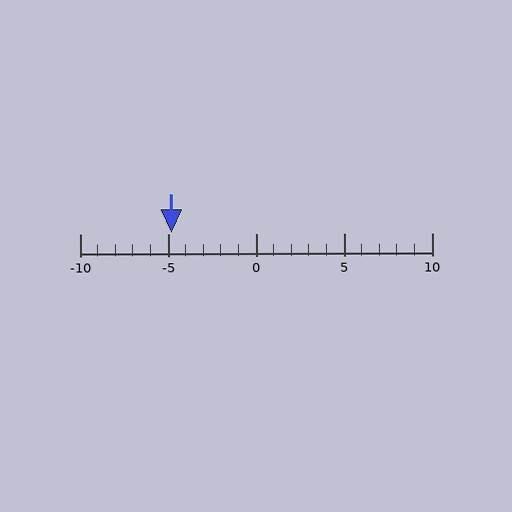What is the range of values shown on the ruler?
The ruler shows values from -10 to 10.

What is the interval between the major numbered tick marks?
The major tick marks are spaced 5 units apart.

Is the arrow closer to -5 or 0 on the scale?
The arrow is closer to -5.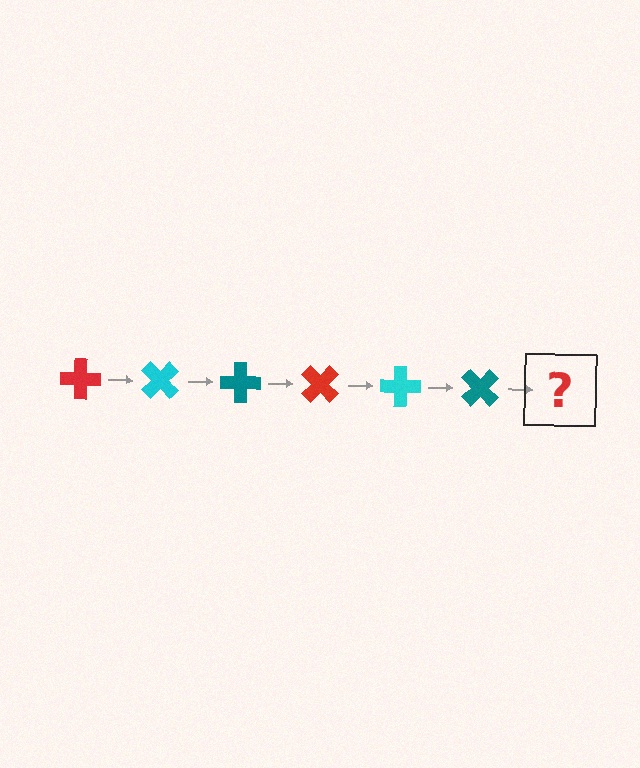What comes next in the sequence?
The next element should be a red cross, rotated 270 degrees from the start.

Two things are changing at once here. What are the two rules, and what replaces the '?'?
The two rules are that it rotates 45 degrees each step and the color cycles through red, cyan, and teal. The '?' should be a red cross, rotated 270 degrees from the start.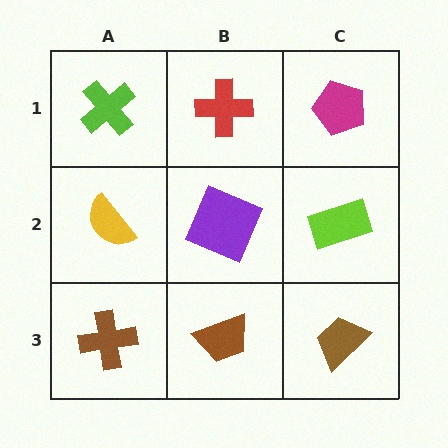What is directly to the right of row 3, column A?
A brown trapezoid.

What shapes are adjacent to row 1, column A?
A yellow semicircle (row 2, column A), a red cross (row 1, column B).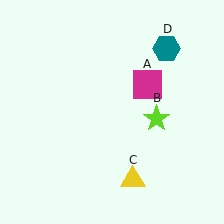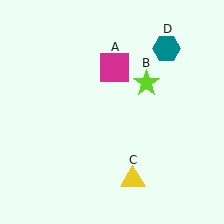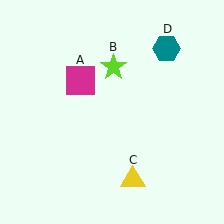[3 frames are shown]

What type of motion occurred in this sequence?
The magenta square (object A), lime star (object B) rotated counterclockwise around the center of the scene.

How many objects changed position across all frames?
2 objects changed position: magenta square (object A), lime star (object B).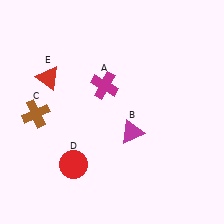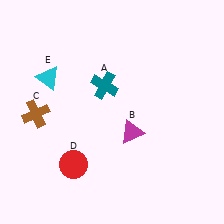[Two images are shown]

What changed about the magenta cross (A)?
In Image 1, A is magenta. In Image 2, it changed to teal.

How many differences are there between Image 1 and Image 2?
There are 2 differences between the two images.